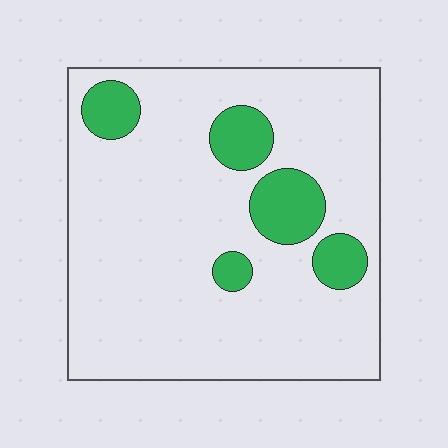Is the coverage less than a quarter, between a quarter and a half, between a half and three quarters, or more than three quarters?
Less than a quarter.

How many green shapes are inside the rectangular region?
5.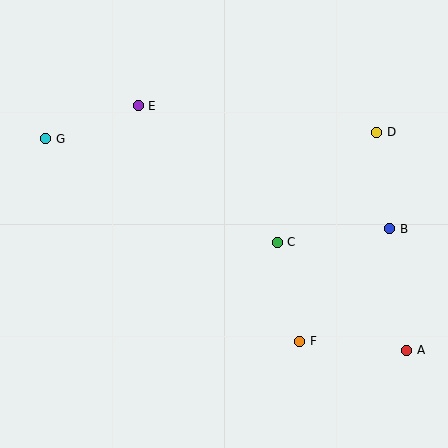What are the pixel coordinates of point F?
Point F is at (300, 341).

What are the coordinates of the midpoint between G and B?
The midpoint between G and B is at (218, 184).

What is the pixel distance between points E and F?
The distance between E and F is 286 pixels.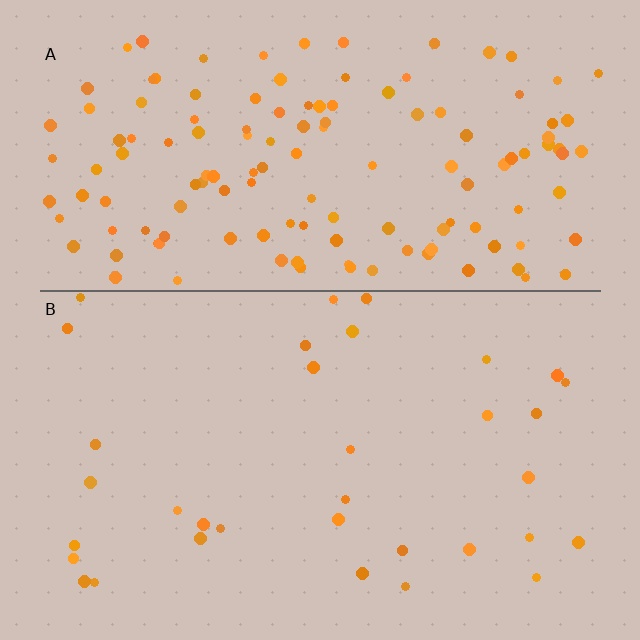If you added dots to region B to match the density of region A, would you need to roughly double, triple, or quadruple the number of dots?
Approximately quadruple.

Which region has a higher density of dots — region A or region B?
A (the top).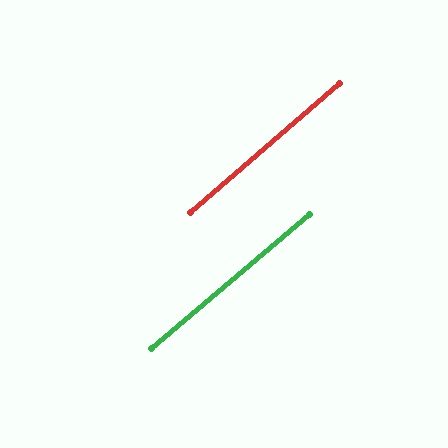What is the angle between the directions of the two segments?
Approximately 1 degree.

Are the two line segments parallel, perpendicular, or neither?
Parallel — their directions differ by only 0.6°.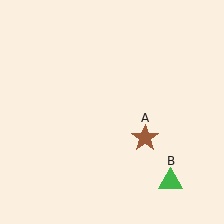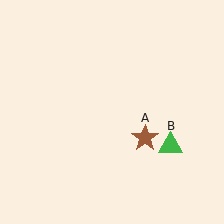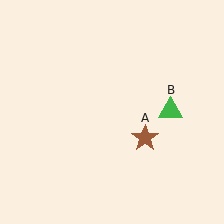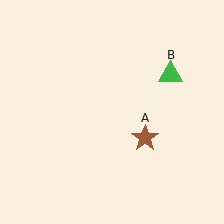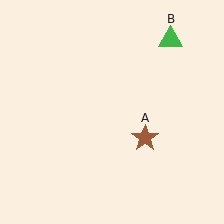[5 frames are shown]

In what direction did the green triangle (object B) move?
The green triangle (object B) moved up.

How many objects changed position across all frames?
1 object changed position: green triangle (object B).